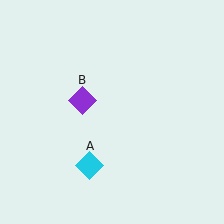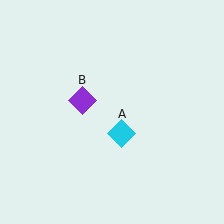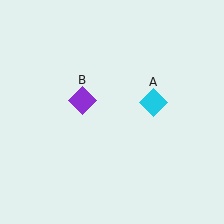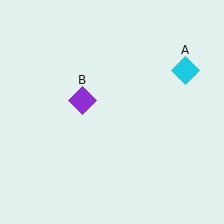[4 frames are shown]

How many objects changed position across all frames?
1 object changed position: cyan diamond (object A).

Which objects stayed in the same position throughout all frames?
Purple diamond (object B) remained stationary.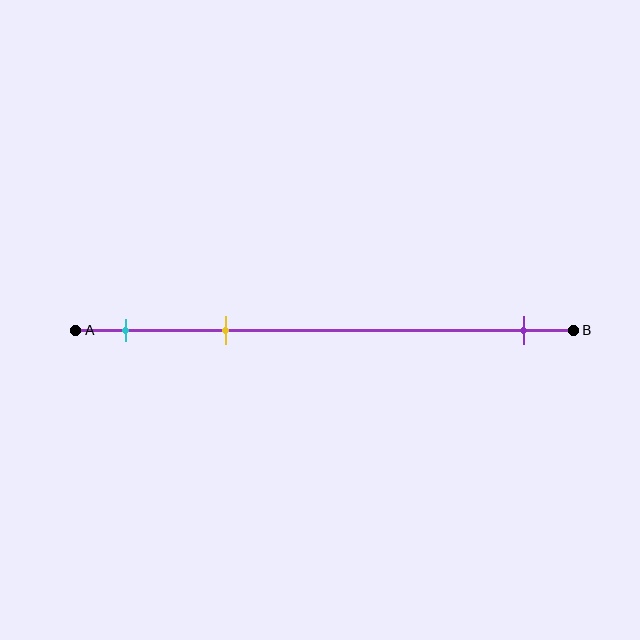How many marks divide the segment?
There are 3 marks dividing the segment.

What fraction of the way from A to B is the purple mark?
The purple mark is approximately 90% (0.9) of the way from A to B.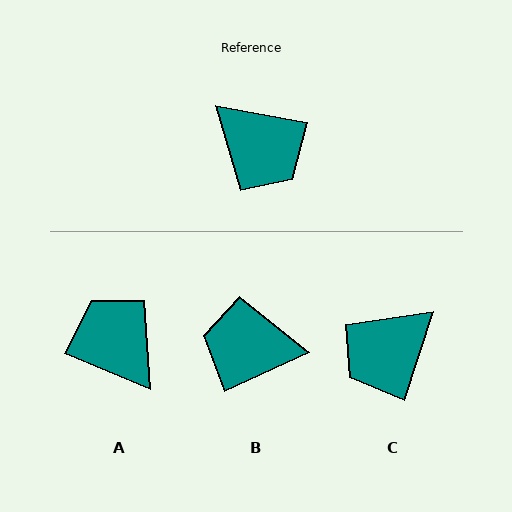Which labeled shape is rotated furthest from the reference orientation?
A, about 168 degrees away.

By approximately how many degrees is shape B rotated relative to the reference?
Approximately 145 degrees clockwise.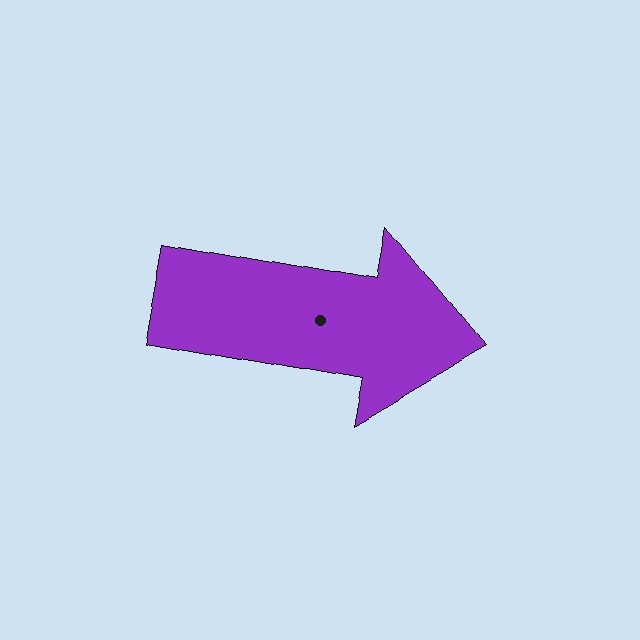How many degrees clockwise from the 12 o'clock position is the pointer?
Approximately 100 degrees.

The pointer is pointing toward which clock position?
Roughly 3 o'clock.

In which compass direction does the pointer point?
East.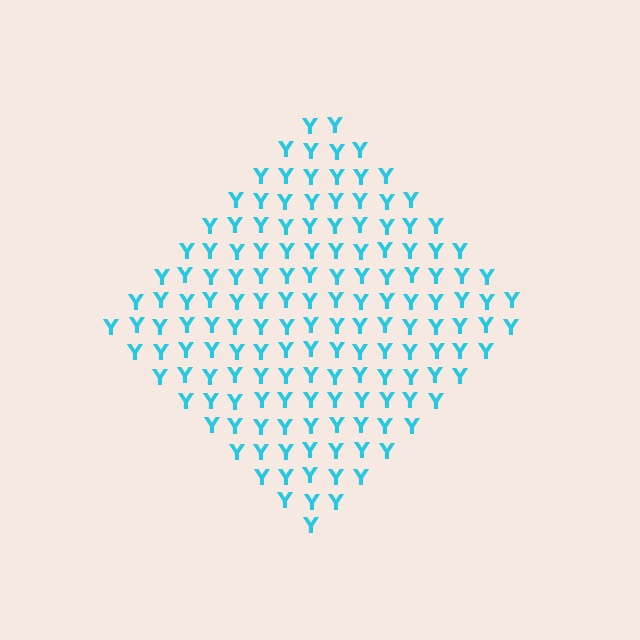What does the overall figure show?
The overall figure shows a diamond.